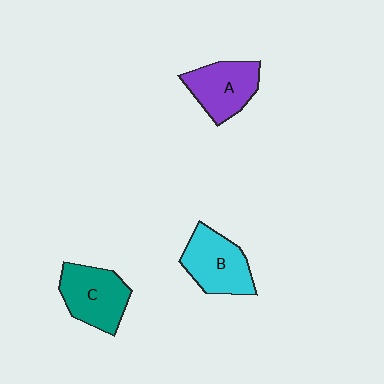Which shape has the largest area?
Shape C (teal).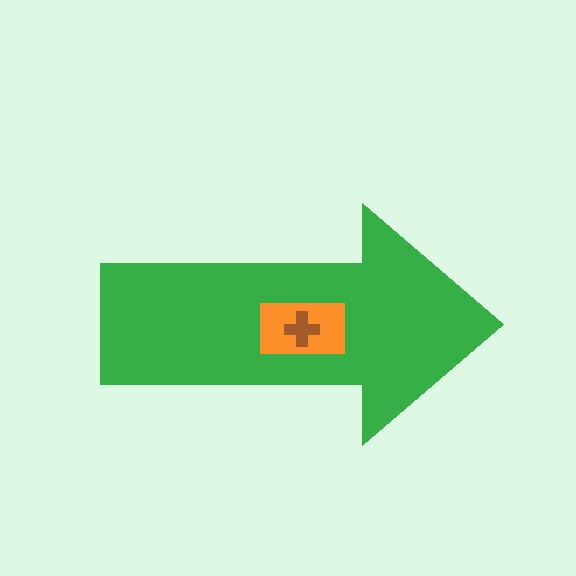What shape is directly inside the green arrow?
The orange rectangle.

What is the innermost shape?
The brown cross.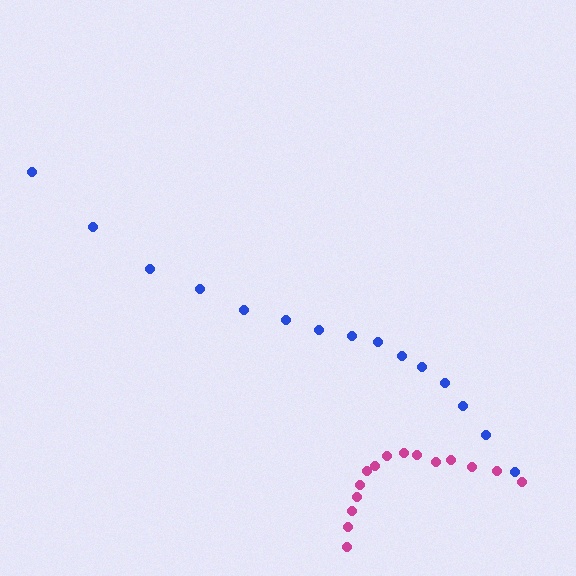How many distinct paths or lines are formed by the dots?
There are 2 distinct paths.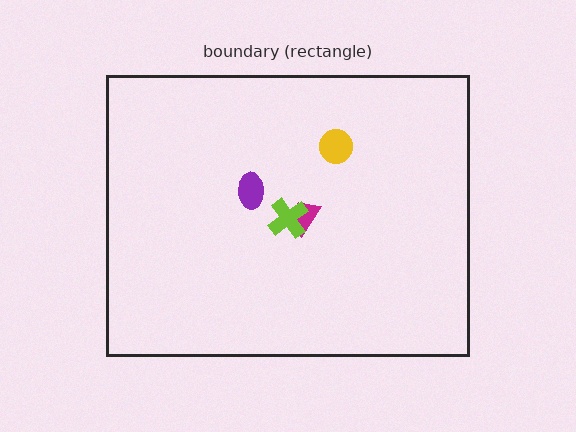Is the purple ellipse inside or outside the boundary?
Inside.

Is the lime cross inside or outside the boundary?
Inside.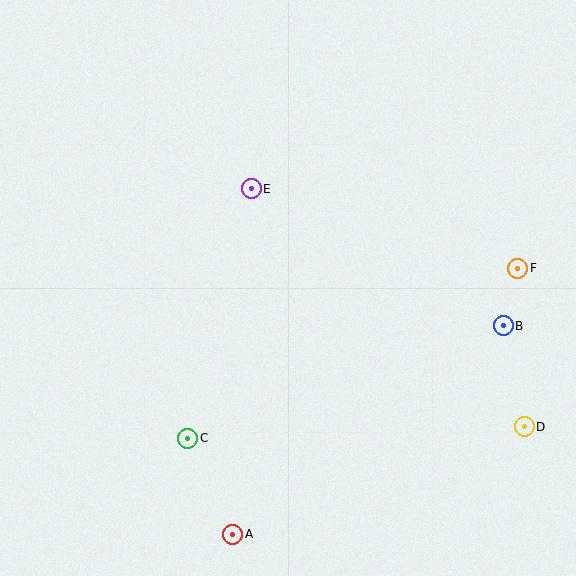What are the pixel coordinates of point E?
Point E is at (251, 189).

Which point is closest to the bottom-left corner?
Point C is closest to the bottom-left corner.